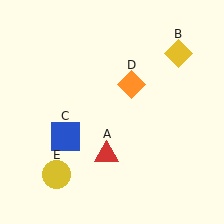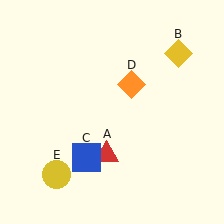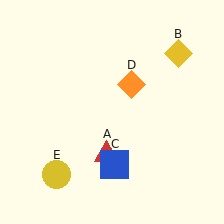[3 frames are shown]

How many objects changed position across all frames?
1 object changed position: blue square (object C).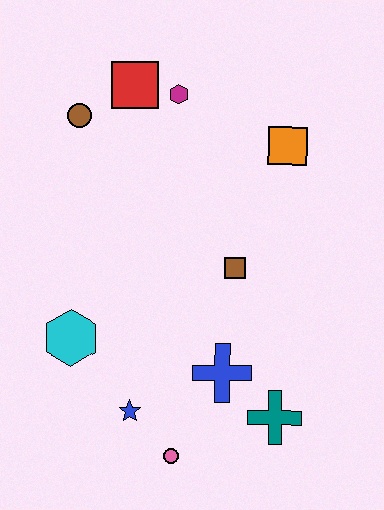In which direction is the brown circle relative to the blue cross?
The brown circle is above the blue cross.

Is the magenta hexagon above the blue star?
Yes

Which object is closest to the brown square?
The blue cross is closest to the brown square.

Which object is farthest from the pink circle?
The red square is farthest from the pink circle.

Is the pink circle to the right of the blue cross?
No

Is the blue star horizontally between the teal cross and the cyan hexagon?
Yes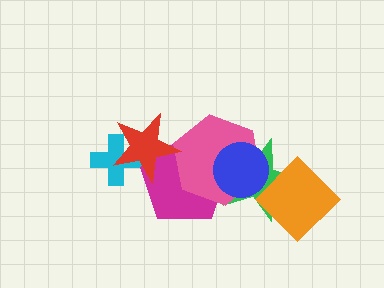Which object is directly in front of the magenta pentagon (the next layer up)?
The pink hexagon is directly in front of the magenta pentagon.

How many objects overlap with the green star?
4 objects overlap with the green star.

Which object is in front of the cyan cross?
The red star is in front of the cyan cross.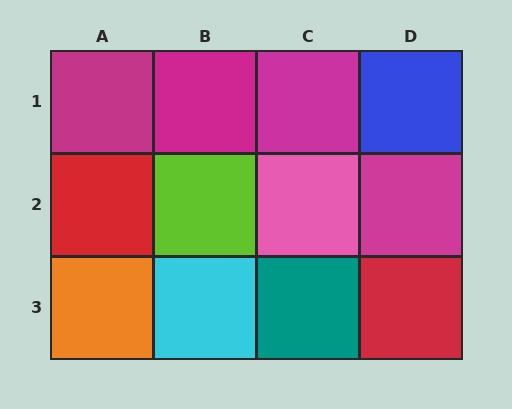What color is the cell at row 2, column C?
Pink.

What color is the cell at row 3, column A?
Orange.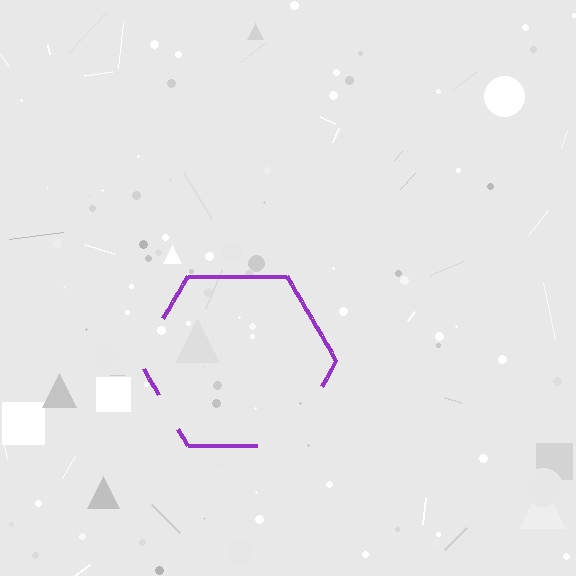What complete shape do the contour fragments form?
The contour fragments form a hexagon.